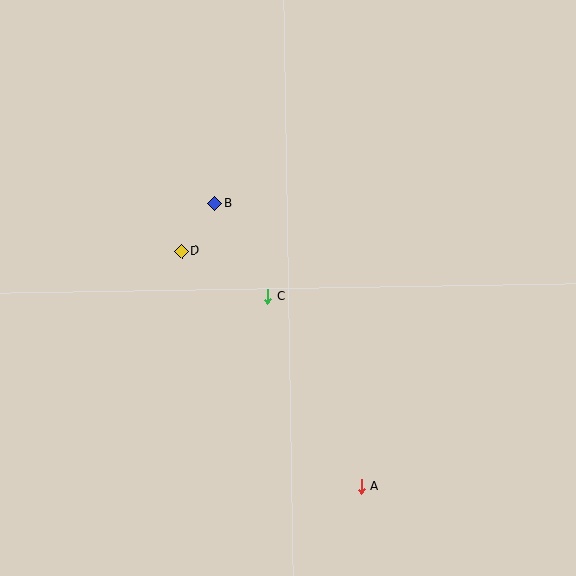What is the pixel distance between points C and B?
The distance between C and B is 107 pixels.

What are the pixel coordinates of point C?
Point C is at (268, 296).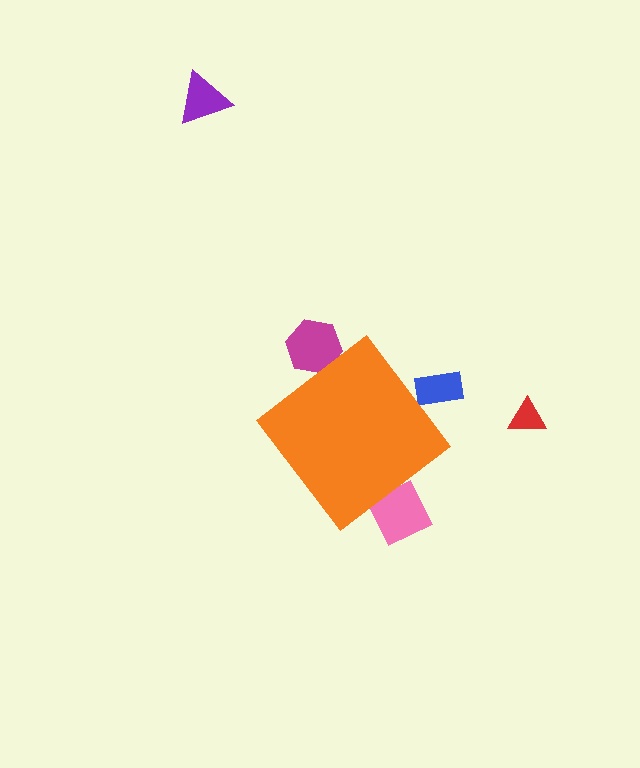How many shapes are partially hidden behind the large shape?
3 shapes are partially hidden.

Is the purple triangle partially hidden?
No, the purple triangle is fully visible.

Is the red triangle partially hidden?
No, the red triangle is fully visible.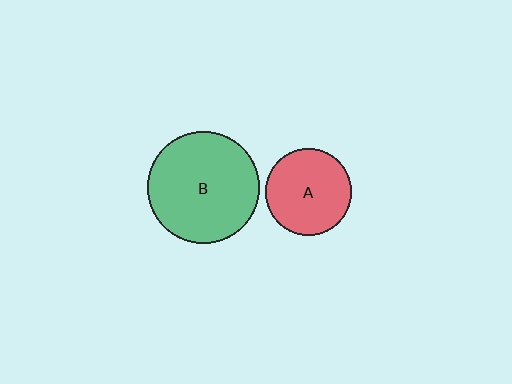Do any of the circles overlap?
No, none of the circles overlap.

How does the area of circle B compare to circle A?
Approximately 1.7 times.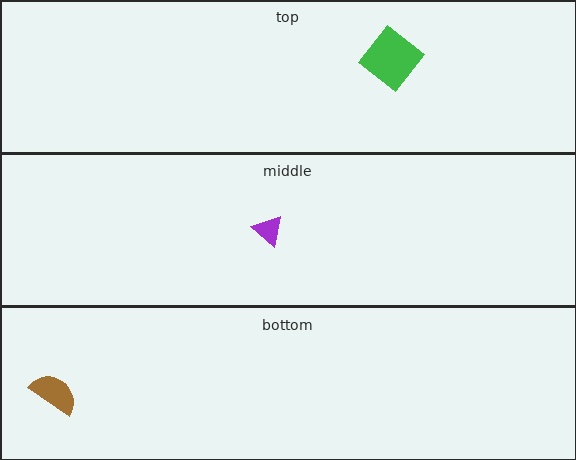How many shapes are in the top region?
1.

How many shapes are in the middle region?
1.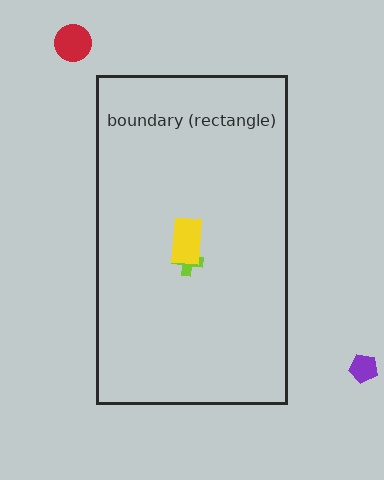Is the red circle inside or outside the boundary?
Outside.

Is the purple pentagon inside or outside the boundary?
Outside.